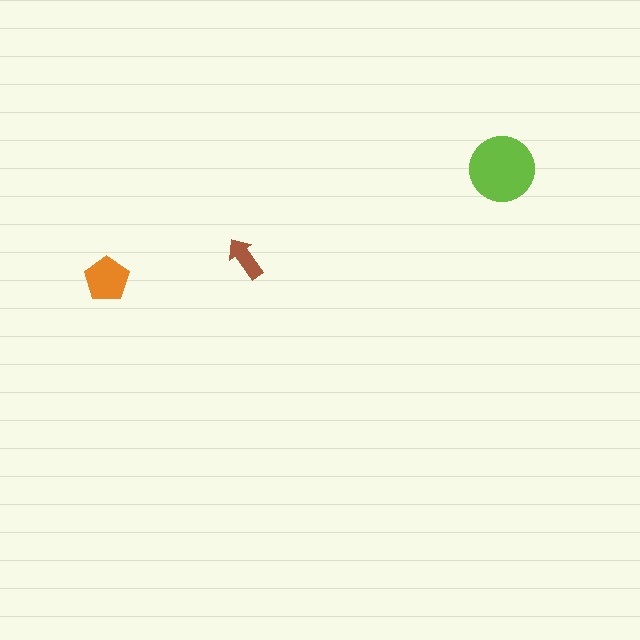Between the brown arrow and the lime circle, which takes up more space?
The lime circle.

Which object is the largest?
The lime circle.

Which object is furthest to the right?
The lime circle is rightmost.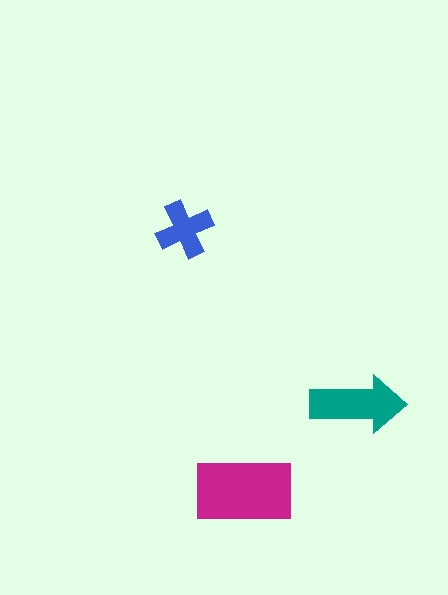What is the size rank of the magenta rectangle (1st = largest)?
1st.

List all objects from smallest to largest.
The blue cross, the teal arrow, the magenta rectangle.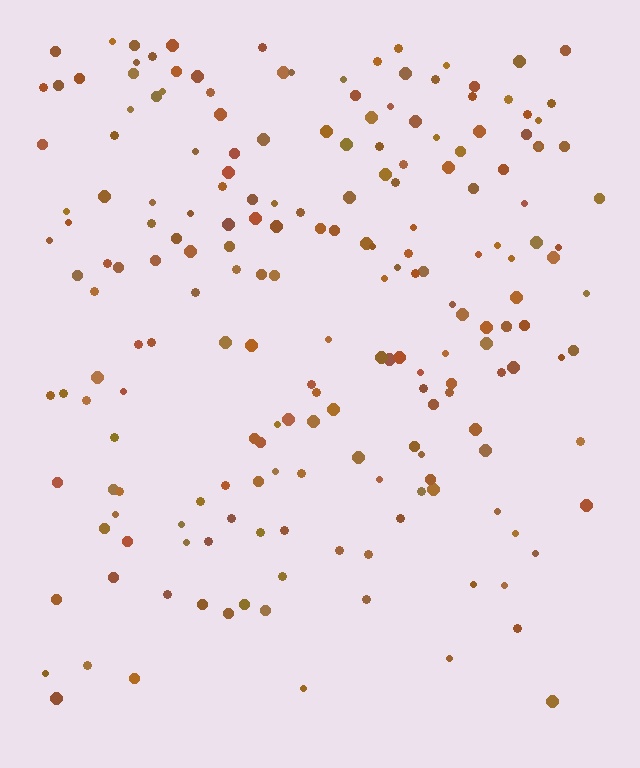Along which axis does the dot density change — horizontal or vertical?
Vertical.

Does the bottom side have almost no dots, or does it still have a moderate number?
Still a moderate number, just noticeably fewer than the top.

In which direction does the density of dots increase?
From bottom to top, with the top side densest.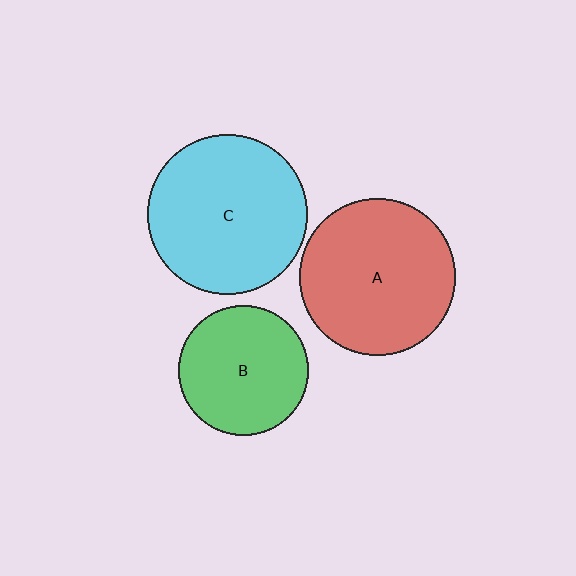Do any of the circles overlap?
No, none of the circles overlap.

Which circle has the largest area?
Circle C (cyan).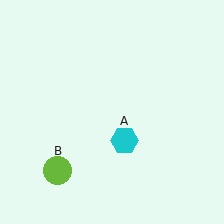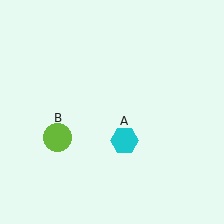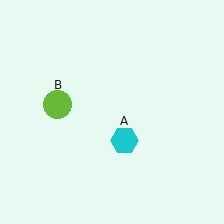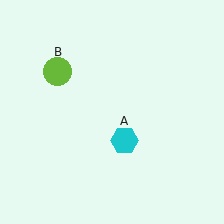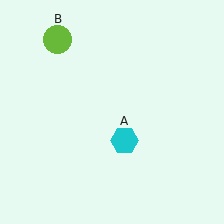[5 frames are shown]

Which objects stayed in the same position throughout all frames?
Cyan hexagon (object A) remained stationary.